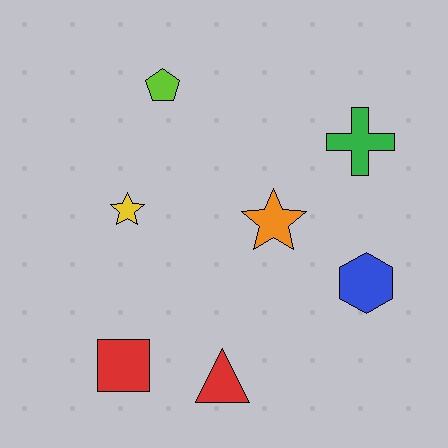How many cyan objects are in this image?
There are no cyan objects.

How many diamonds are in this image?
There are no diamonds.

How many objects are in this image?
There are 7 objects.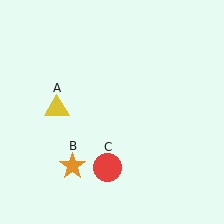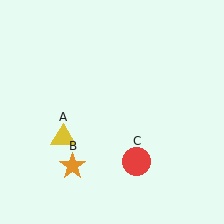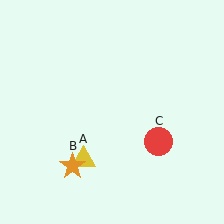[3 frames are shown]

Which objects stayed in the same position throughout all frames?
Orange star (object B) remained stationary.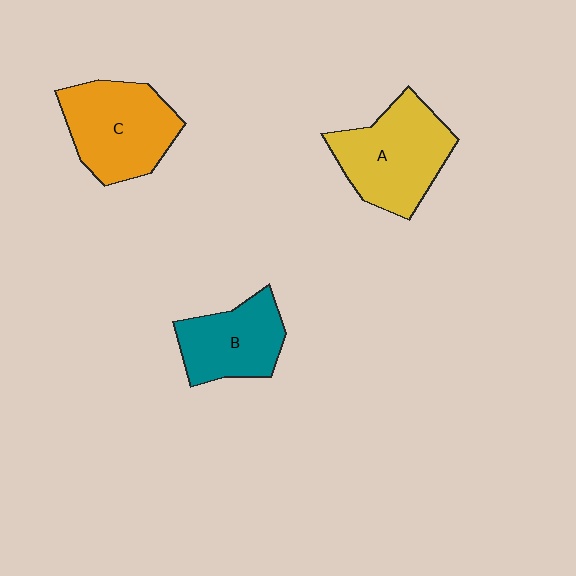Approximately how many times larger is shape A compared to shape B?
Approximately 1.3 times.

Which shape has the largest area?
Shape A (yellow).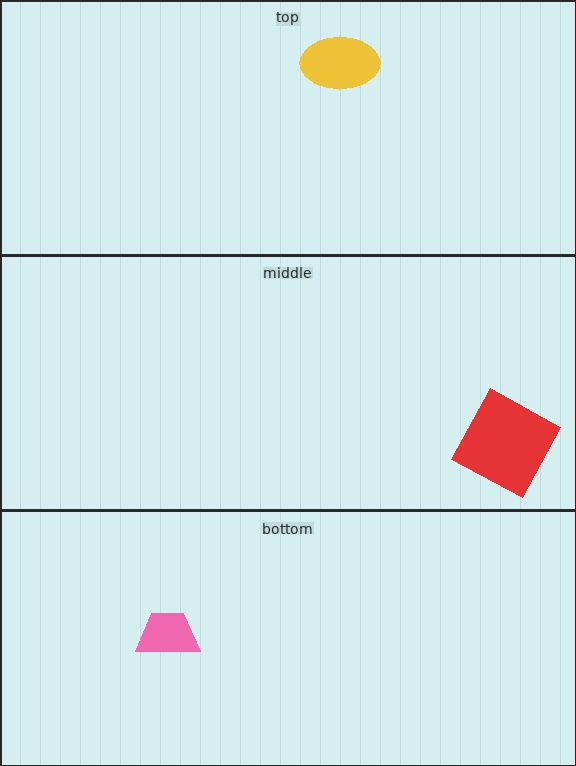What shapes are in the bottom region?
The pink trapezoid.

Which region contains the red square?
The middle region.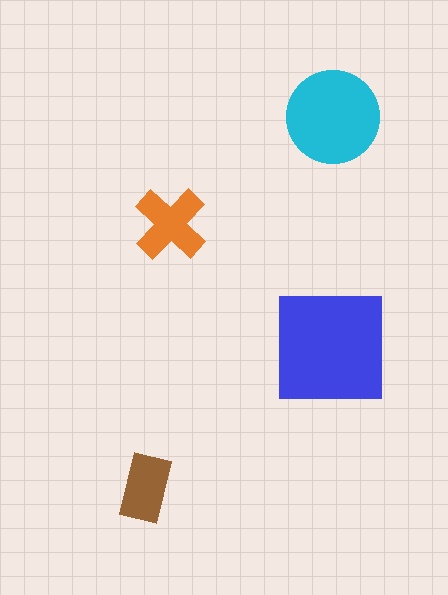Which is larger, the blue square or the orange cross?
The blue square.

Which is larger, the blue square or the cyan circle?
The blue square.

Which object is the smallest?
The brown rectangle.